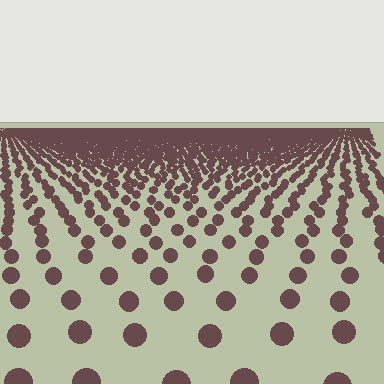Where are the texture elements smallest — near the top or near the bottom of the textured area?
Near the top.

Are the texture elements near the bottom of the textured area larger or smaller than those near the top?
Larger. Near the bottom, elements are closer to the viewer and appear at a bigger on-screen size.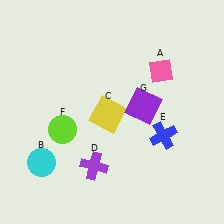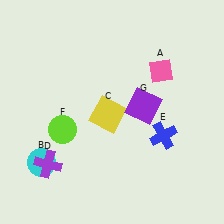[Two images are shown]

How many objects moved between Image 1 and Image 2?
1 object moved between the two images.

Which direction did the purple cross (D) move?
The purple cross (D) moved left.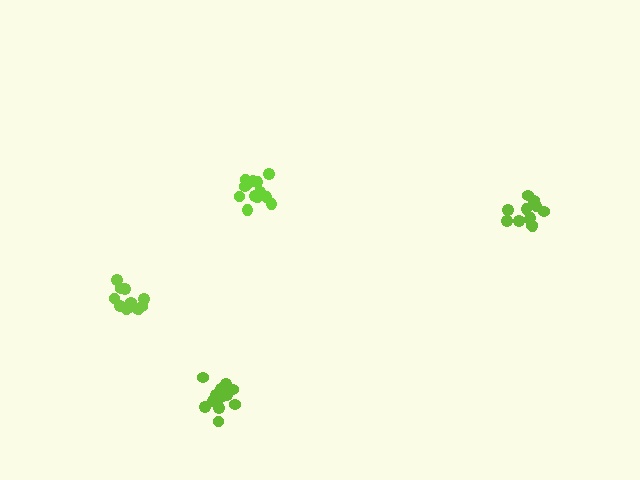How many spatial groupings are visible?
There are 4 spatial groupings.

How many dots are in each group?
Group 1: 13 dots, Group 2: 12 dots, Group 3: 12 dots, Group 4: 13 dots (50 total).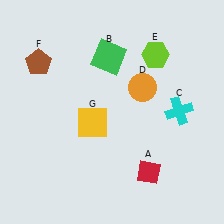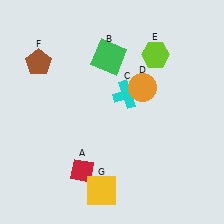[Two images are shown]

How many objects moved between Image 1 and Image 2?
3 objects moved between the two images.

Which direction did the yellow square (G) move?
The yellow square (G) moved down.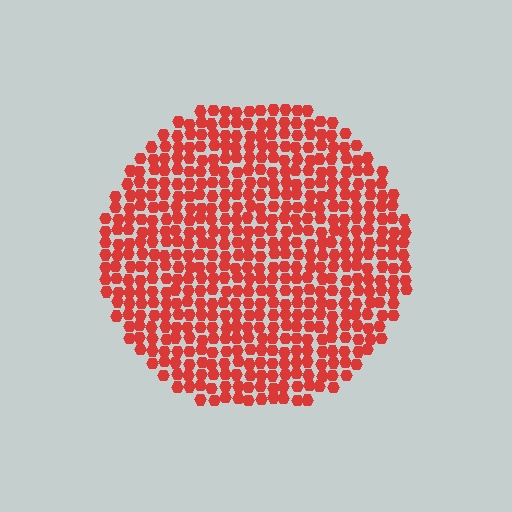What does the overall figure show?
The overall figure shows a circle.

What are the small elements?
The small elements are hexagons.